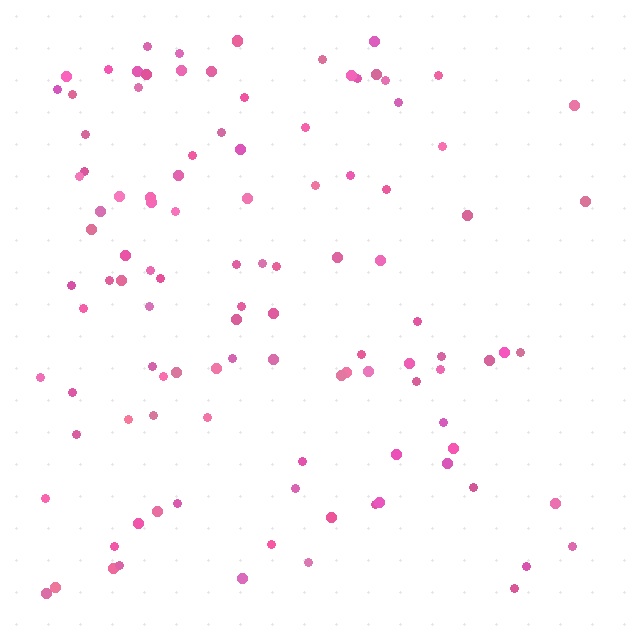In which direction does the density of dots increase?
From right to left, with the left side densest.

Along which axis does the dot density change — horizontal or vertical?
Horizontal.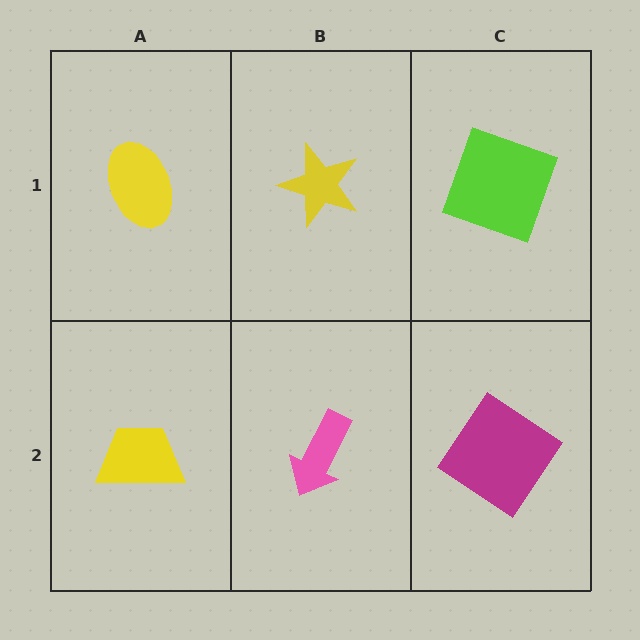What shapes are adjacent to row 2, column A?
A yellow ellipse (row 1, column A), a pink arrow (row 2, column B).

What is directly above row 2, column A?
A yellow ellipse.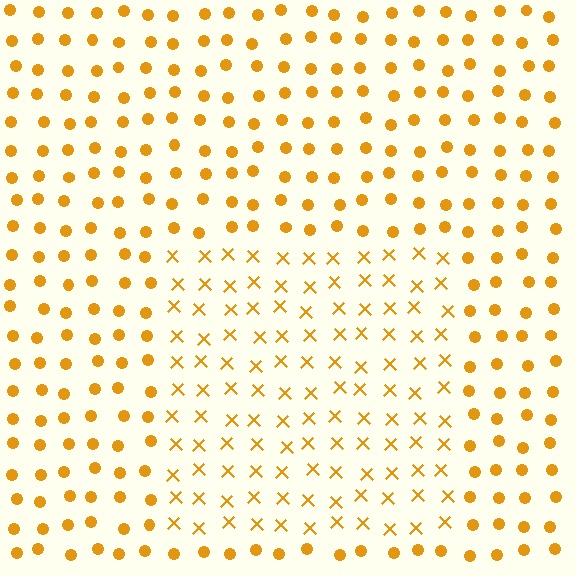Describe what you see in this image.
The image is filled with small orange elements arranged in a uniform grid. A rectangle-shaped region contains X marks, while the surrounding area contains circles. The boundary is defined purely by the change in element shape.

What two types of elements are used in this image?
The image uses X marks inside the rectangle region and circles outside it.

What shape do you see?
I see a rectangle.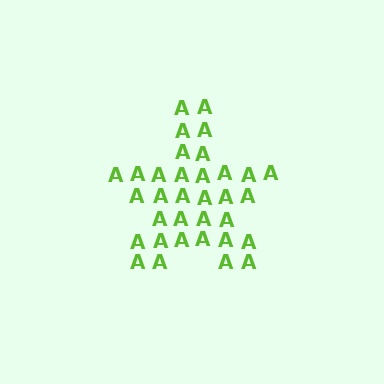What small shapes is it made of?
It is made of small letter A's.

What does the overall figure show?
The overall figure shows a star.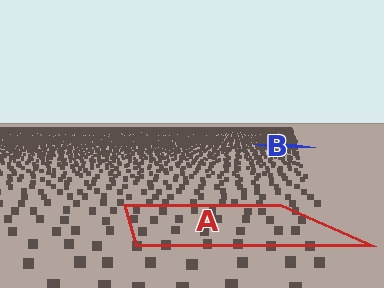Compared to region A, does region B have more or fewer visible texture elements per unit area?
Region B has more texture elements per unit area — they are packed more densely because it is farther away.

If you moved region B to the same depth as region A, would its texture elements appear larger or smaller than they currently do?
They would appear larger. At a closer depth, the same texture elements are projected at a bigger on-screen size.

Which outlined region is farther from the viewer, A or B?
Region B is farther from the viewer — the texture elements inside it appear smaller and more densely packed.